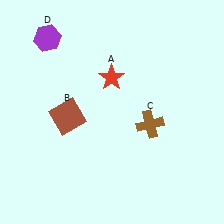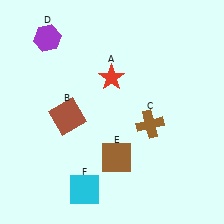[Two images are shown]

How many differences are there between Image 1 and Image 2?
There are 2 differences between the two images.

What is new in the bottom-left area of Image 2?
A cyan square (F) was added in the bottom-left area of Image 2.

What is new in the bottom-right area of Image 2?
A brown square (E) was added in the bottom-right area of Image 2.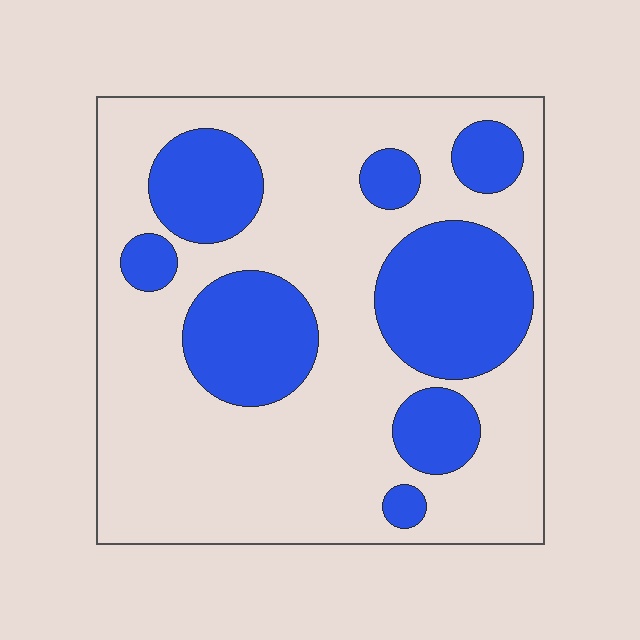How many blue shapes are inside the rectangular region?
8.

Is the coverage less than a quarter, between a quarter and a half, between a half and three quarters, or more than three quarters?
Between a quarter and a half.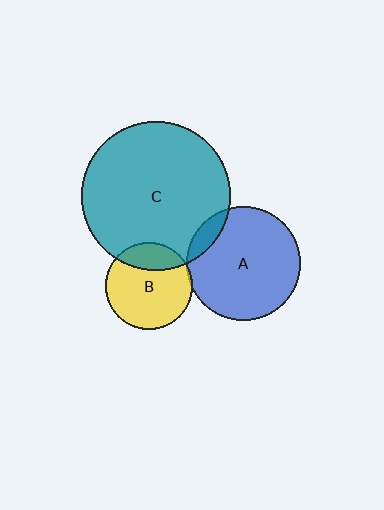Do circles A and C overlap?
Yes.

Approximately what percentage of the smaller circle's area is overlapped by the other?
Approximately 10%.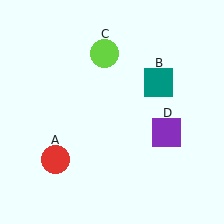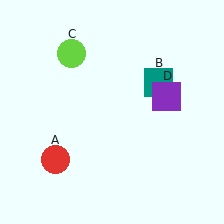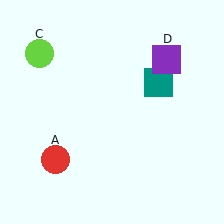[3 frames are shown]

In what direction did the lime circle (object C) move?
The lime circle (object C) moved left.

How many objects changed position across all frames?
2 objects changed position: lime circle (object C), purple square (object D).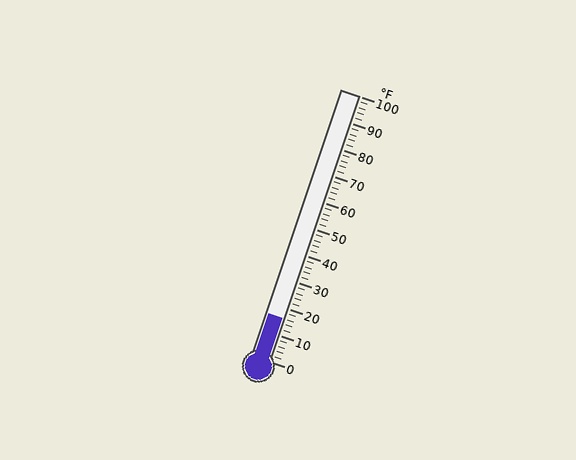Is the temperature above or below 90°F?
The temperature is below 90°F.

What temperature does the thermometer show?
The thermometer shows approximately 16°F.